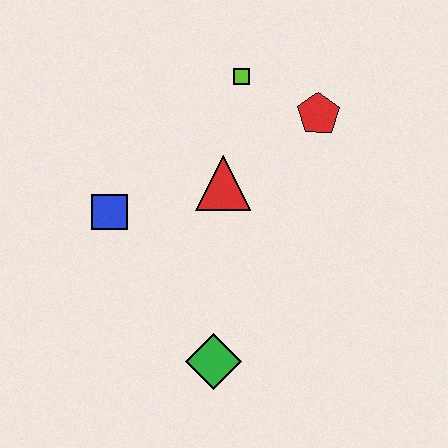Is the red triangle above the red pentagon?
No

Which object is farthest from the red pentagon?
The green diamond is farthest from the red pentagon.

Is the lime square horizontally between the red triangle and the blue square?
No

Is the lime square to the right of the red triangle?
Yes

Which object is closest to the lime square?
The red pentagon is closest to the lime square.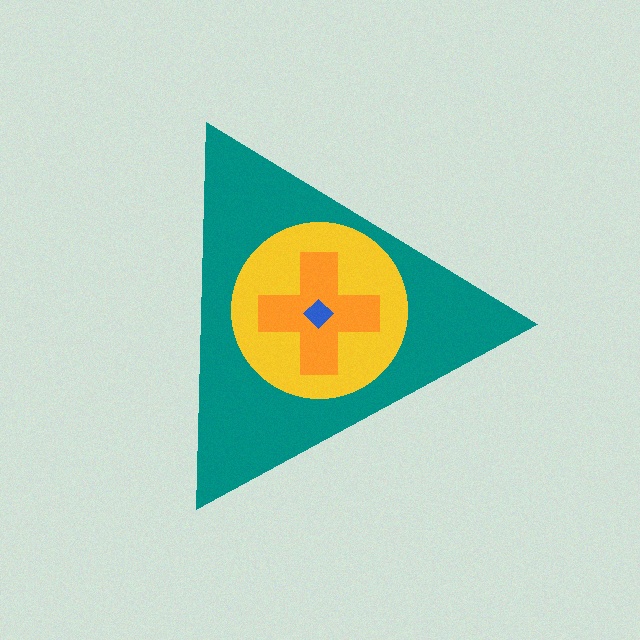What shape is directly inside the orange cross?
The blue diamond.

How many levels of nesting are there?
4.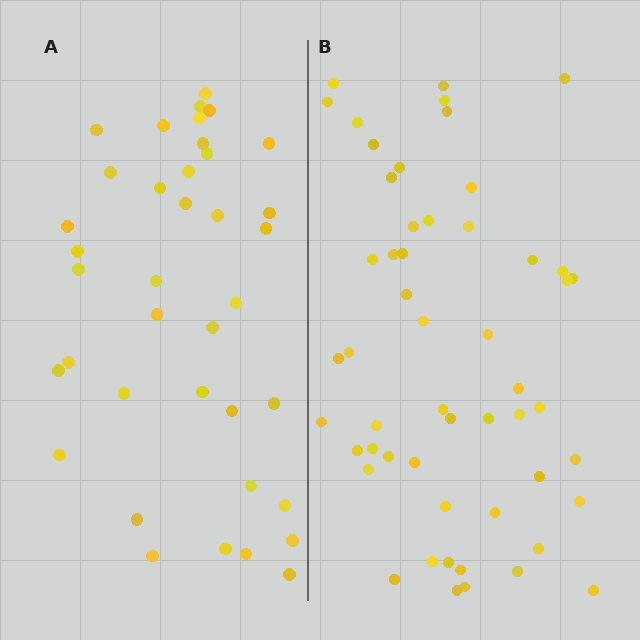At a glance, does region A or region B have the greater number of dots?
Region B (the right region) has more dots.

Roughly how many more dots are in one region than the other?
Region B has approximately 15 more dots than region A.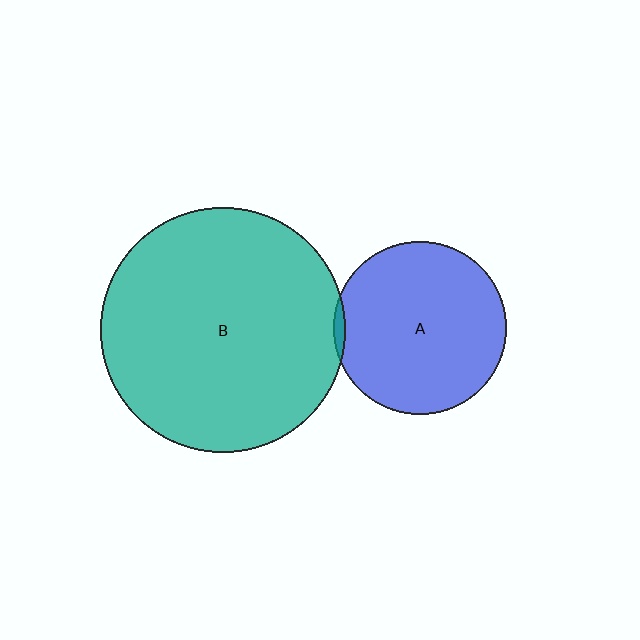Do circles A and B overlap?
Yes.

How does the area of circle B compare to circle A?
Approximately 2.0 times.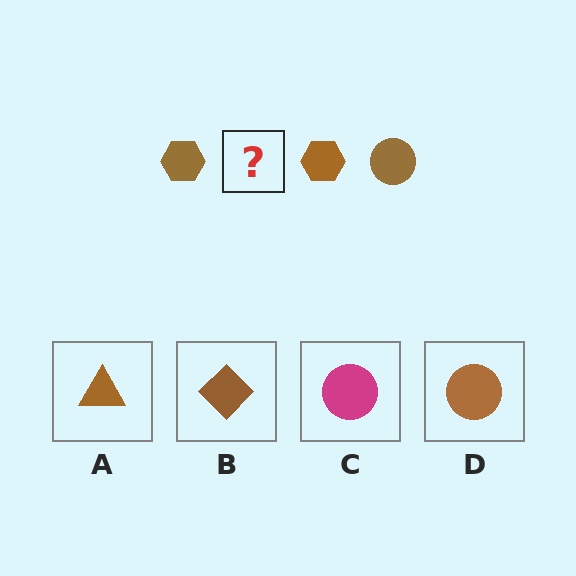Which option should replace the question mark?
Option D.